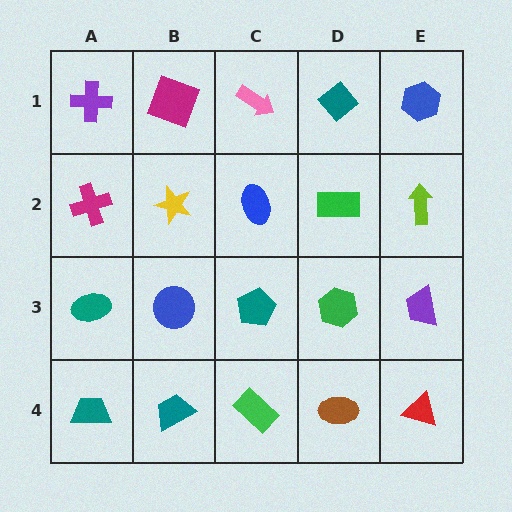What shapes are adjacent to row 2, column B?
A magenta square (row 1, column B), a blue circle (row 3, column B), a magenta cross (row 2, column A), a blue ellipse (row 2, column C).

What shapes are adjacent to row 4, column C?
A teal pentagon (row 3, column C), a teal trapezoid (row 4, column B), a brown ellipse (row 4, column D).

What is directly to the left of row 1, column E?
A teal diamond.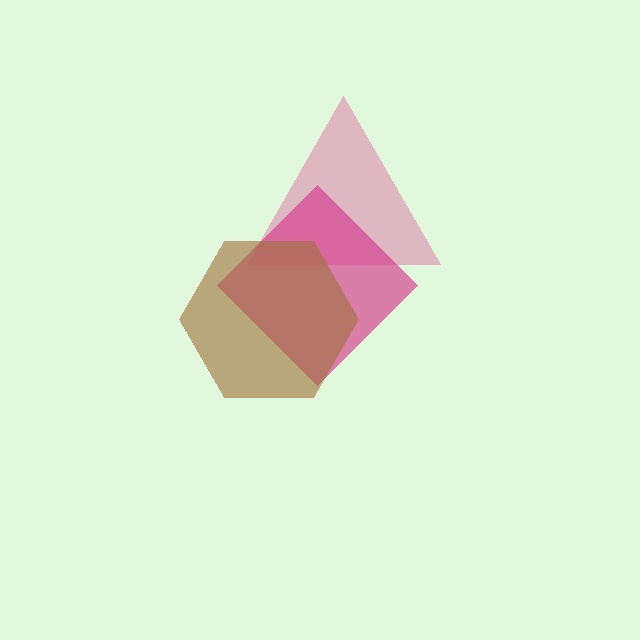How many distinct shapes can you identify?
There are 3 distinct shapes: a pink triangle, a magenta diamond, a brown hexagon.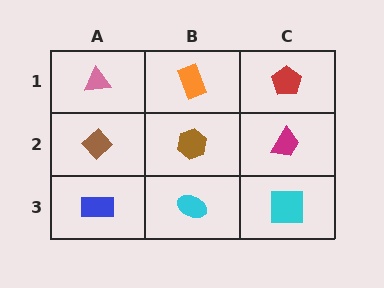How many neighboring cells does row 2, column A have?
3.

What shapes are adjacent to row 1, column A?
A brown diamond (row 2, column A), an orange rectangle (row 1, column B).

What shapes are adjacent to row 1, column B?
A brown hexagon (row 2, column B), a pink triangle (row 1, column A), a red pentagon (row 1, column C).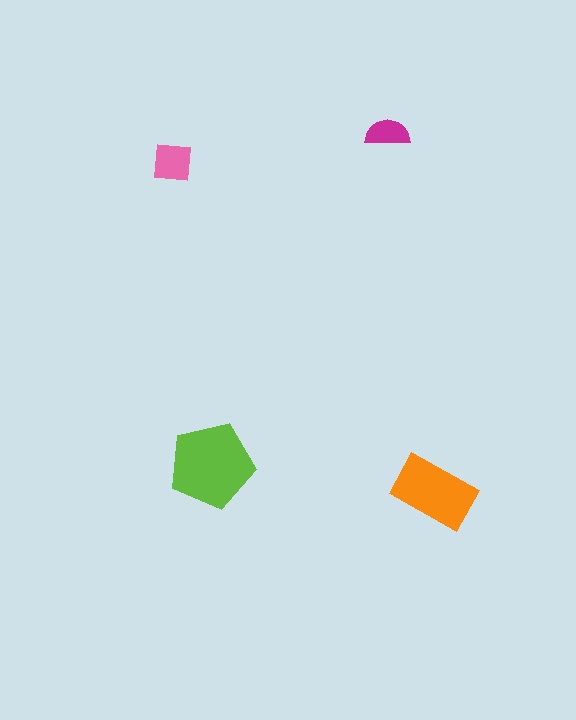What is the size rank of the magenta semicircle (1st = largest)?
4th.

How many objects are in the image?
There are 4 objects in the image.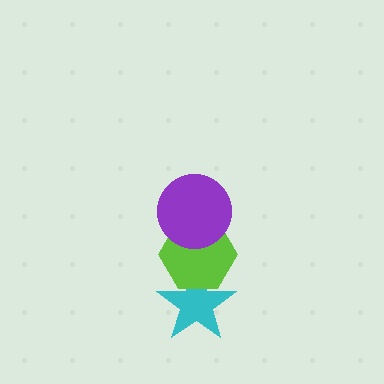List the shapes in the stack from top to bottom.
From top to bottom: the purple circle, the lime hexagon, the cyan star.